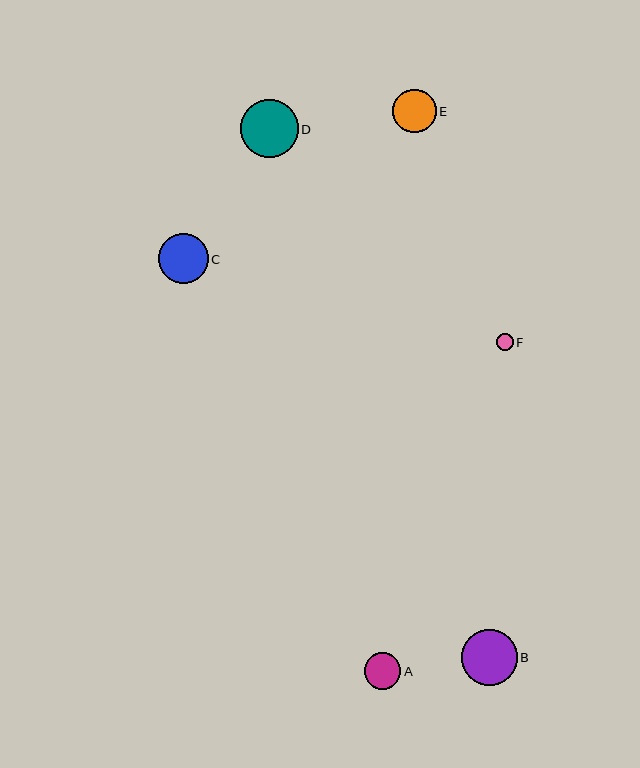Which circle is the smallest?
Circle F is the smallest with a size of approximately 17 pixels.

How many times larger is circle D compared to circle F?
Circle D is approximately 3.3 times the size of circle F.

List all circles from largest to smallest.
From largest to smallest: D, B, C, E, A, F.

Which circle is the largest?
Circle D is the largest with a size of approximately 57 pixels.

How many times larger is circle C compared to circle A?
Circle C is approximately 1.4 times the size of circle A.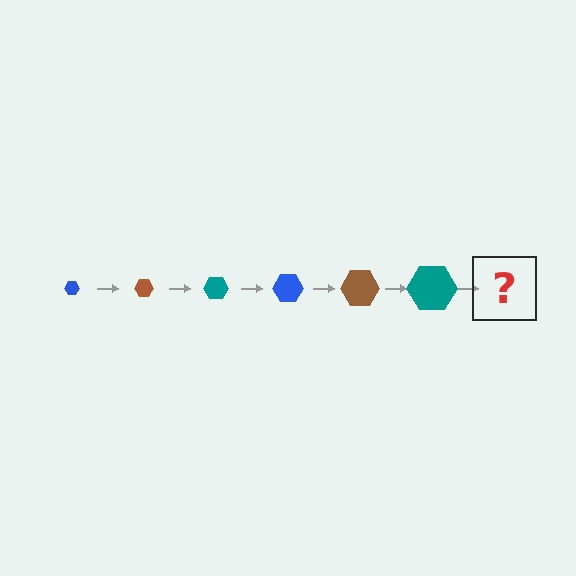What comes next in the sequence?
The next element should be a blue hexagon, larger than the previous one.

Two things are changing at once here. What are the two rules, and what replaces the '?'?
The two rules are that the hexagon grows larger each step and the color cycles through blue, brown, and teal. The '?' should be a blue hexagon, larger than the previous one.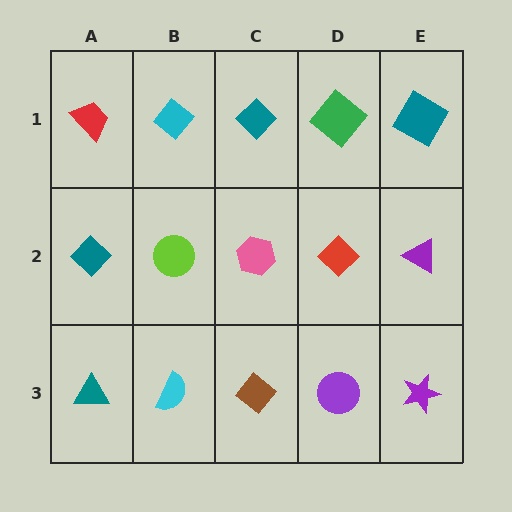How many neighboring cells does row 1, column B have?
3.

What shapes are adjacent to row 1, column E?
A purple triangle (row 2, column E), a green diamond (row 1, column D).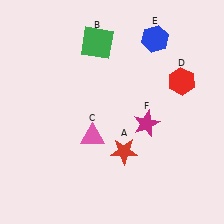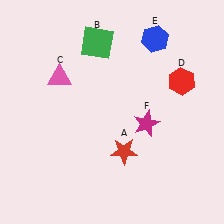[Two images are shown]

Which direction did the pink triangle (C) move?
The pink triangle (C) moved up.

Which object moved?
The pink triangle (C) moved up.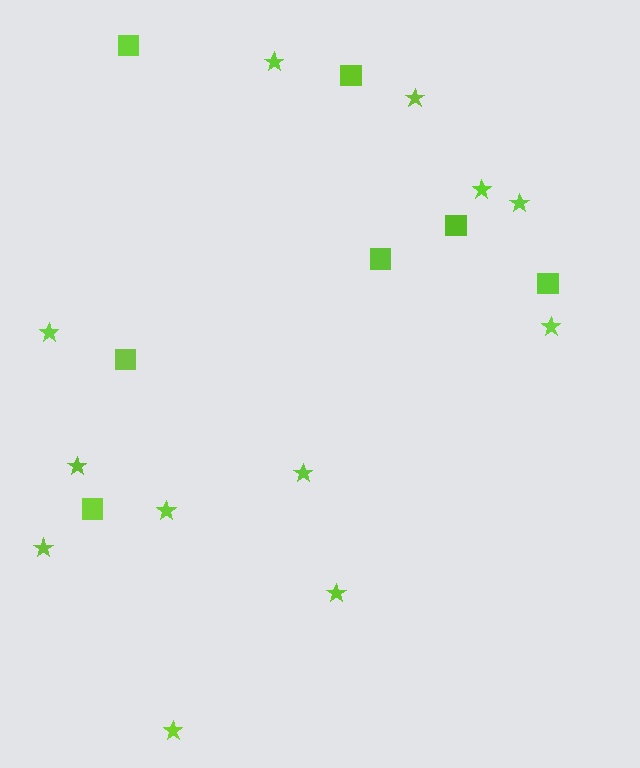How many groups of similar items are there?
There are 2 groups: one group of stars (12) and one group of squares (7).